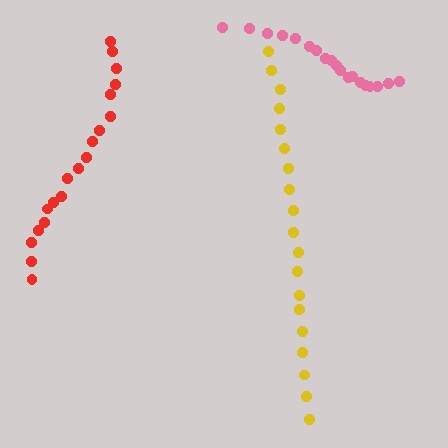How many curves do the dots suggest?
There are 3 distinct paths.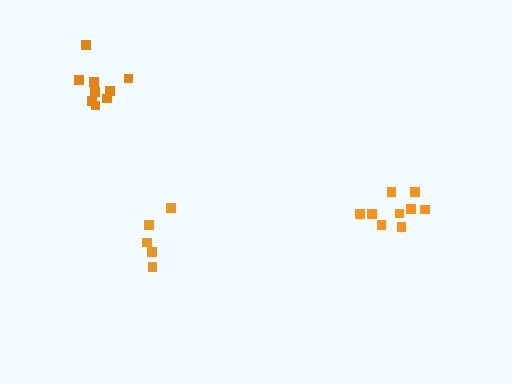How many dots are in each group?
Group 1: 9 dots, Group 2: 9 dots, Group 3: 5 dots (23 total).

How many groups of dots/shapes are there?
There are 3 groups.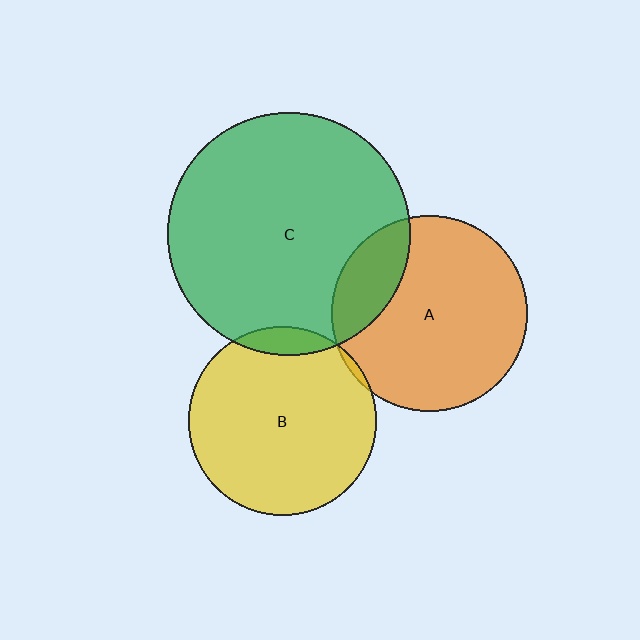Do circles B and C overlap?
Yes.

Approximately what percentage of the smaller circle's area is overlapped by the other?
Approximately 5%.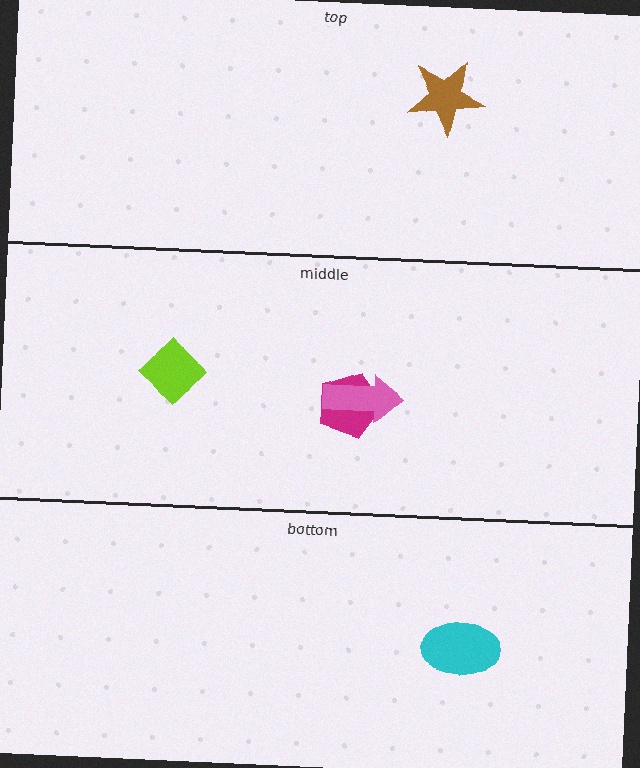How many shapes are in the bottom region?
1.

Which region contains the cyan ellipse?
The bottom region.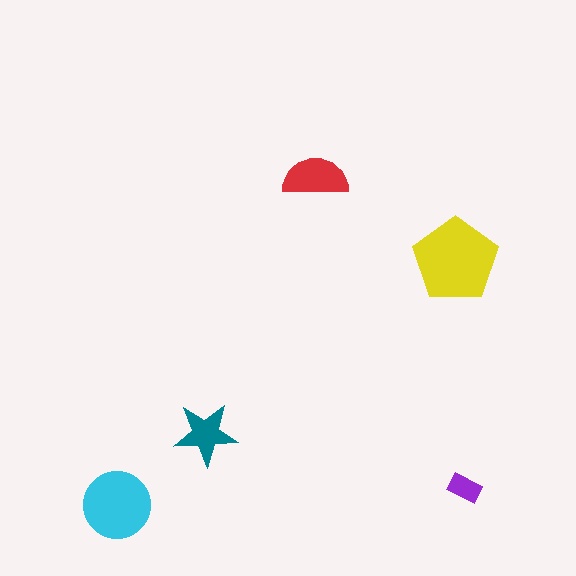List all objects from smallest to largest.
The purple rectangle, the teal star, the red semicircle, the cyan circle, the yellow pentagon.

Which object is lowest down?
The cyan circle is bottommost.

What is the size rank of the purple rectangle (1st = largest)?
5th.